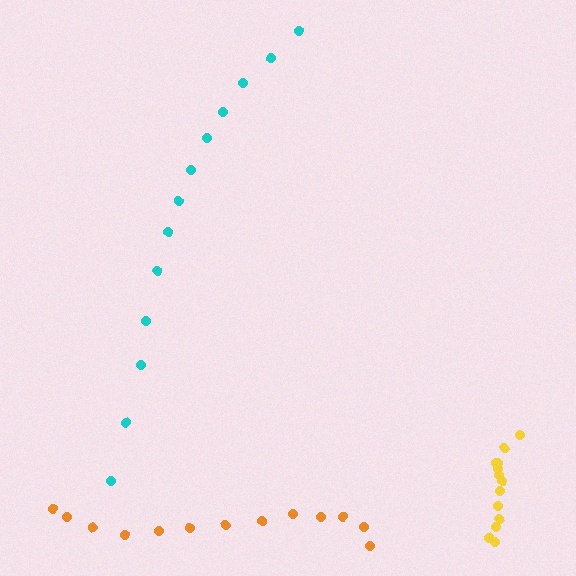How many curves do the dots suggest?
There are 3 distinct paths.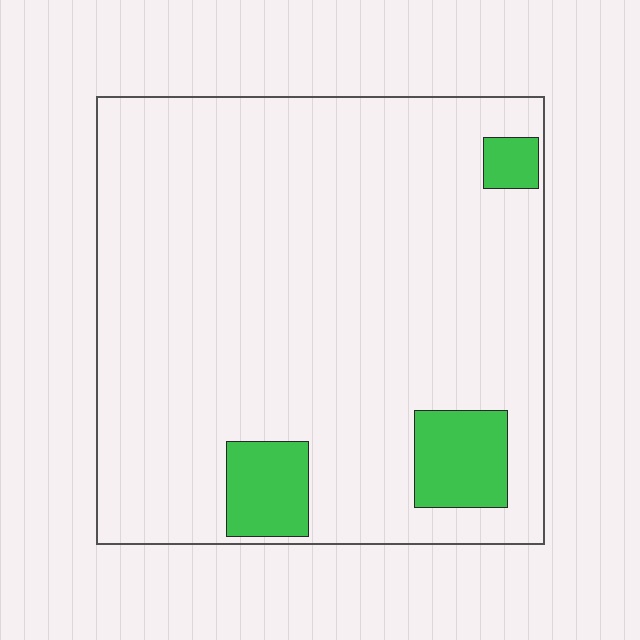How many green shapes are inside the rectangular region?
3.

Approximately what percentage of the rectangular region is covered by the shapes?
Approximately 10%.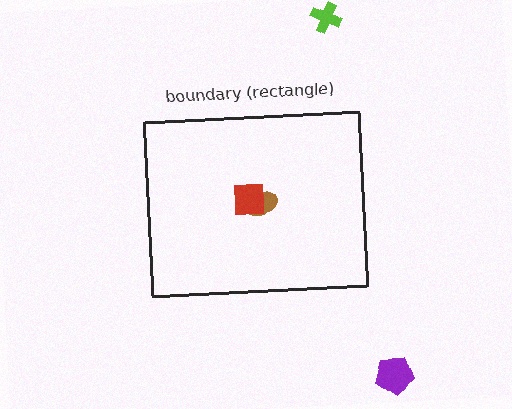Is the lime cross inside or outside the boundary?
Outside.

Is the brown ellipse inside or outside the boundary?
Inside.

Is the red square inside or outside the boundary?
Inside.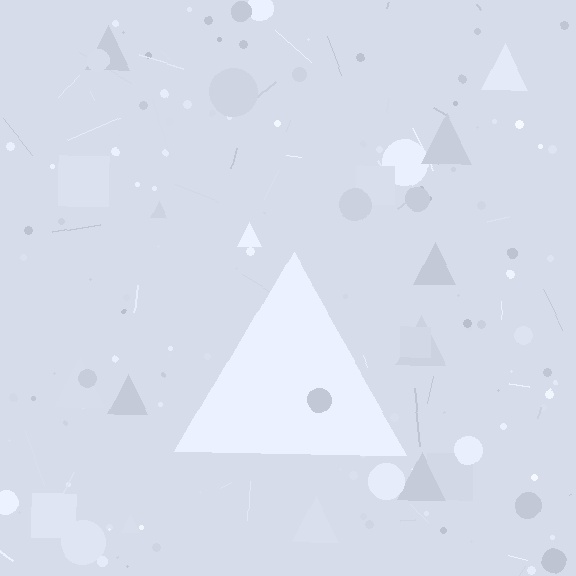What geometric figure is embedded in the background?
A triangle is embedded in the background.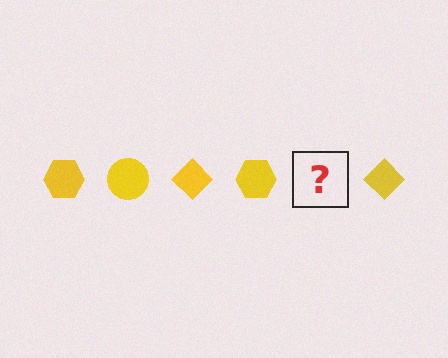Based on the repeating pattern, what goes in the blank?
The blank should be a yellow circle.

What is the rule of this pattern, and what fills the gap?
The rule is that the pattern cycles through hexagon, circle, diamond shapes in yellow. The gap should be filled with a yellow circle.